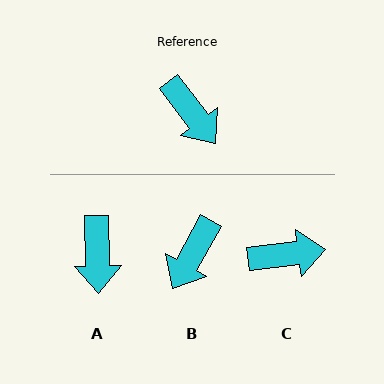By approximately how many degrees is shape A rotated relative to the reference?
Approximately 36 degrees clockwise.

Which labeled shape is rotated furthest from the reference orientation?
B, about 66 degrees away.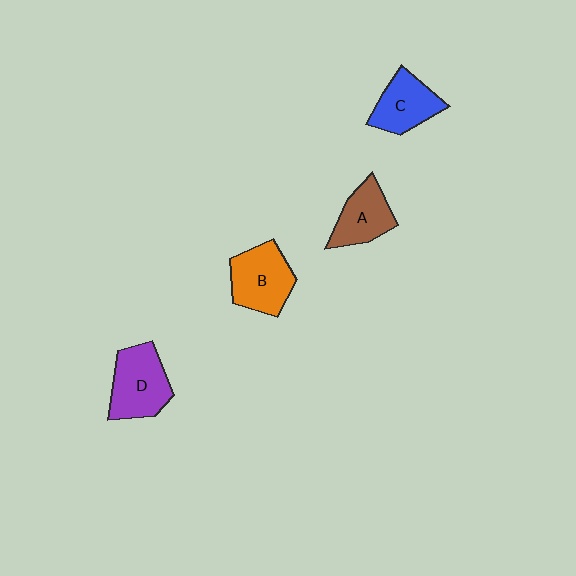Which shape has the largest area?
Shape D (purple).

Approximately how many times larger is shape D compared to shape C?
Approximately 1.2 times.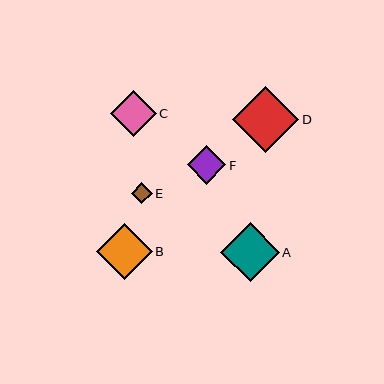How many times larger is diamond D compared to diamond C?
Diamond D is approximately 1.4 times the size of diamond C.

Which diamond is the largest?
Diamond D is the largest with a size of approximately 66 pixels.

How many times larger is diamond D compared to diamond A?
Diamond D is approximately 1.1 times the size of diamond A.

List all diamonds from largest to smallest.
From largest to smallest: D, A, B, C, F, E.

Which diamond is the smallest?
Diamond E is the smallest with a size of approximately 21 pixels.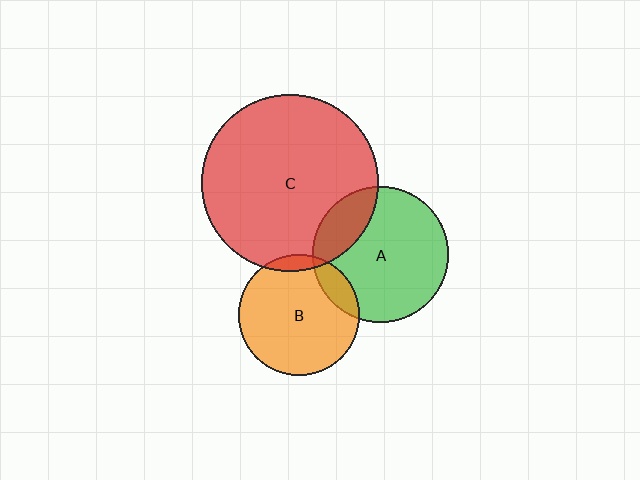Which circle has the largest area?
Circle C (red).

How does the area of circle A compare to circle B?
Approximately 1.3 times.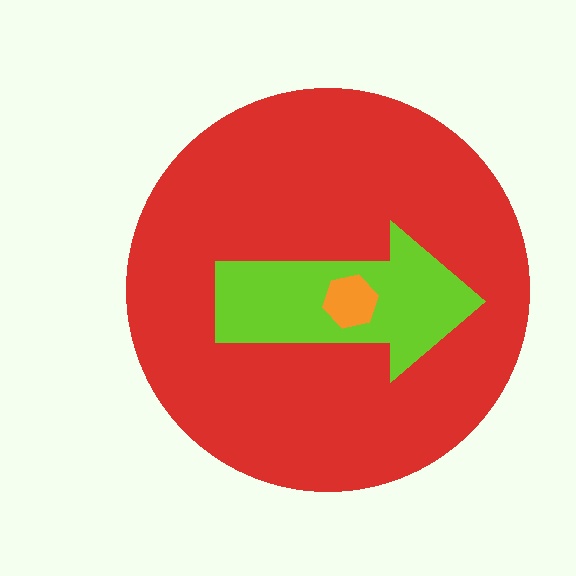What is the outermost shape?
The red circle.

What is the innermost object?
The orange hexagon.